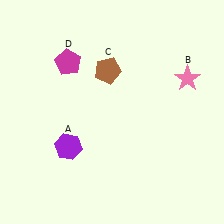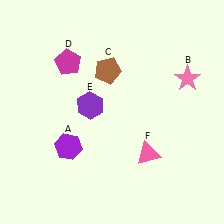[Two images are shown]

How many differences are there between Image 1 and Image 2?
There are 2 differences between the two images.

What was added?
A purple hexagon (E), a pink triangle (F) were added in Image 2.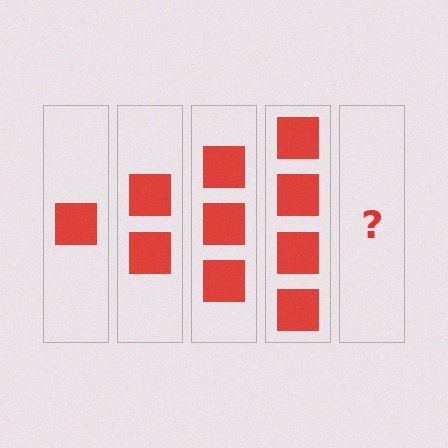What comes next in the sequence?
The next element should be 5 squares.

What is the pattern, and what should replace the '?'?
The pattern is that each step adds one more square. The '?' should be 5 squares.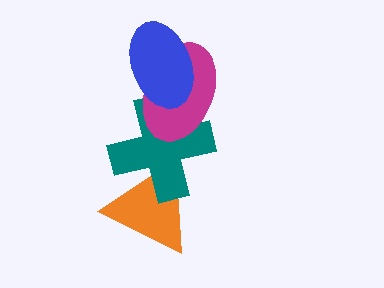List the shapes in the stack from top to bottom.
From top to bottom: the blue ellipse, the magenta ellipse, the teal cross, the orange triangle.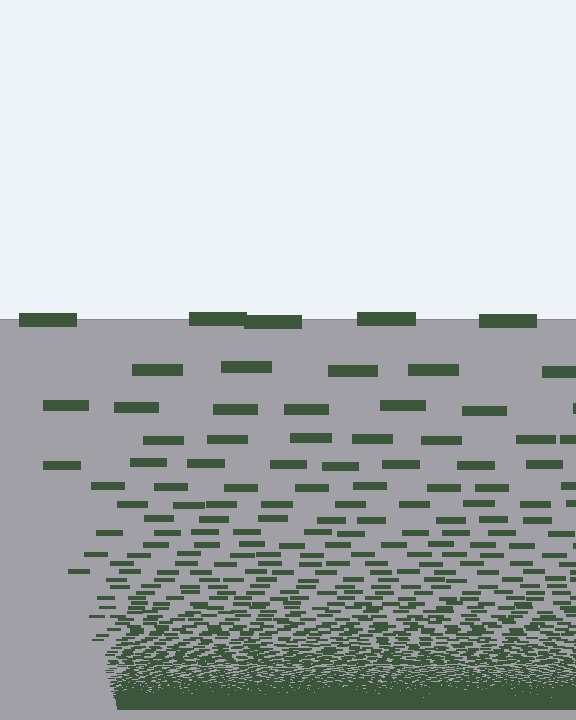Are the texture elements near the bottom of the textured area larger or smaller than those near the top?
Smaller. The gradient is inverted — elements near the bottom are smaller and denser.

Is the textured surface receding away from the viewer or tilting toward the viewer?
The surface appears to tilt toward the viewer. Texture elements get larger and sparser toward the top.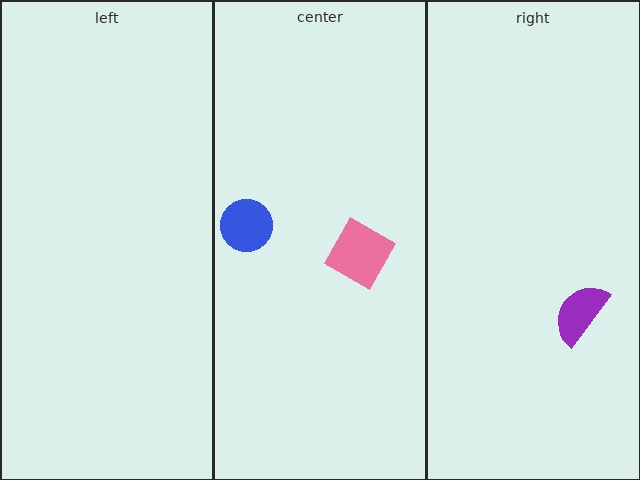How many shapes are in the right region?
1.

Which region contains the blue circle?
The center region.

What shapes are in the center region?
The blue circle, the pink diamond.